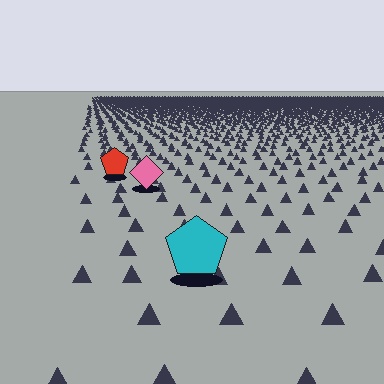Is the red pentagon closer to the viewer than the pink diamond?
No. The pink diamond is closer — you can tell from the texture gradient: the ground texture is coarser near it.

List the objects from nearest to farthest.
From nearest to farthest: the cyan pentagon, the pink diamond, the red pentagon.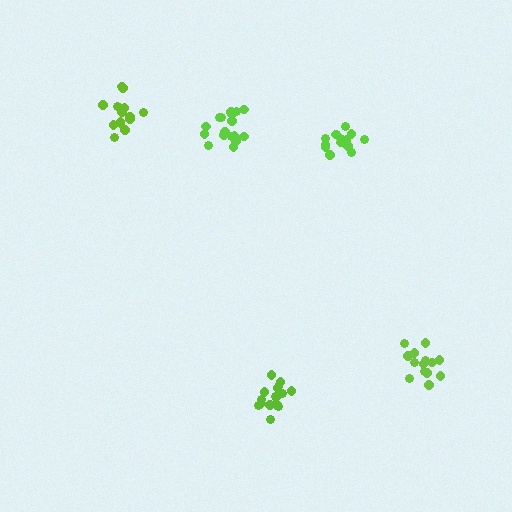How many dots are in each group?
Group 1: 17 dots, Group 2: 14 dots, Group 3: 15 dots, Group 4: 17 dots, Group 5: 16 dots (79 total).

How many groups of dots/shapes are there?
There are 5 groups.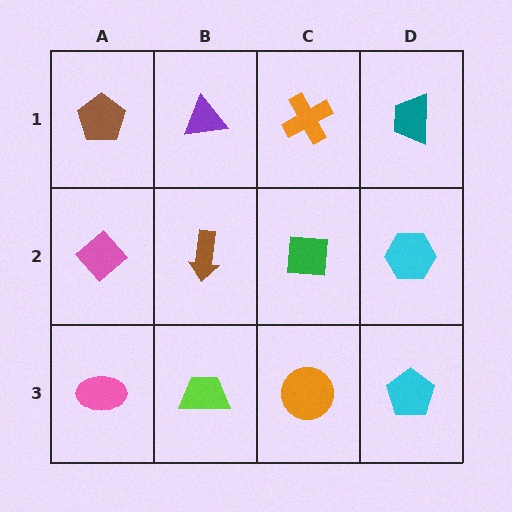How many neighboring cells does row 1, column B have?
3.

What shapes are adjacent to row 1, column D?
A cyan hexagon (row 2, column D), an orange cross (row 1, column C).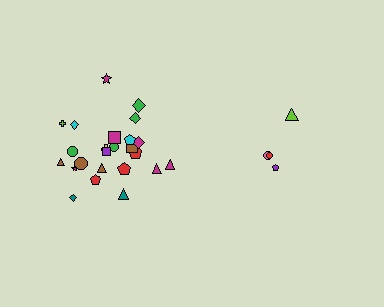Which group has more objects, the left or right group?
The left group.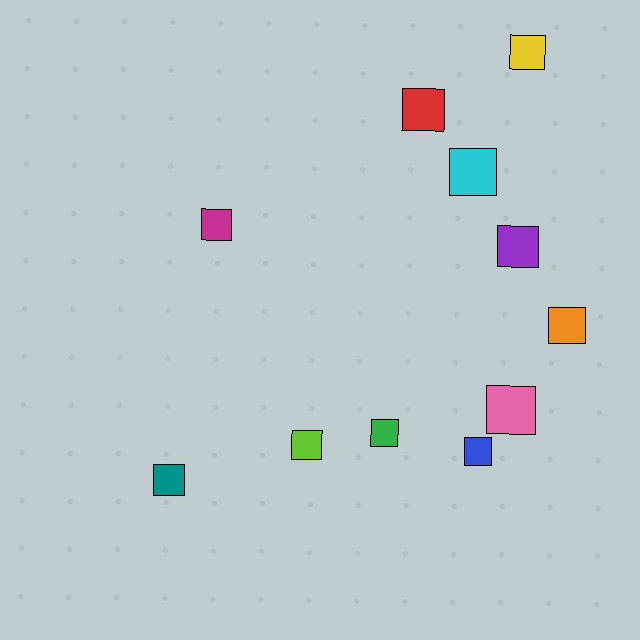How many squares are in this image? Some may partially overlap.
There are 11 squares.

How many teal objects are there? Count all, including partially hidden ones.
There is 1 teal object.